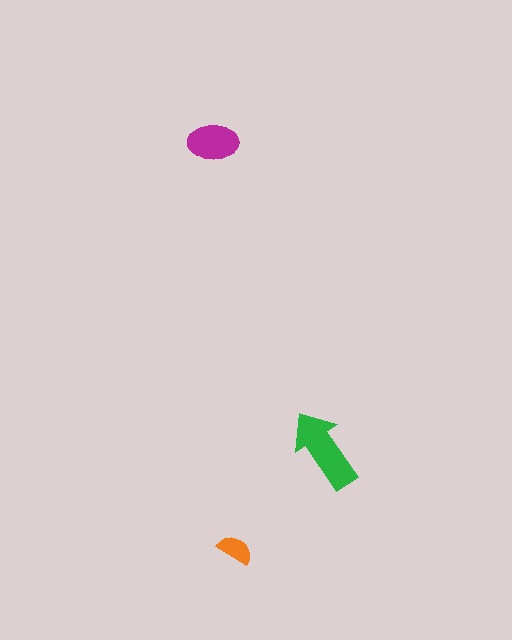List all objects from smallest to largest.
The orange semicircle, the magenta ellipse, the green arrow.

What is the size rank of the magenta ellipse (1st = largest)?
2nd.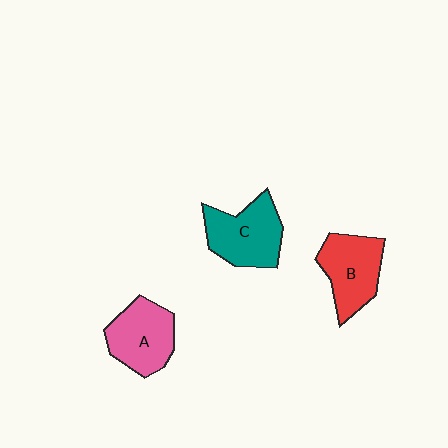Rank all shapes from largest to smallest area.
From largest to smallest: C (teal), B (red), A (pink).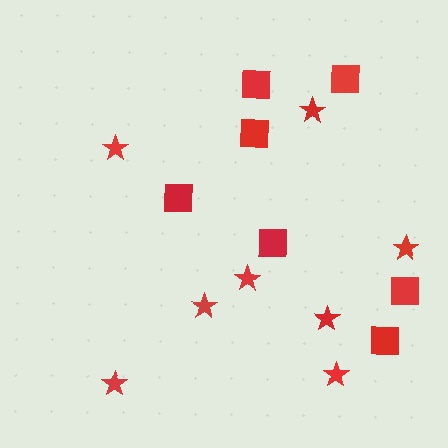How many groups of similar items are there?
There are 2 groups: one group of squares (7) and one group of stars (8).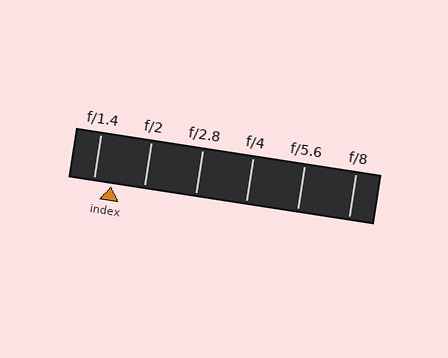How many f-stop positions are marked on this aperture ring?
There are 6 f-stop positions marked.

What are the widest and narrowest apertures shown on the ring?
The widest aperture shown is f/1.4 and the narrowest is f/8.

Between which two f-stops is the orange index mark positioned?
The index mark is between f/1.4 and f/2.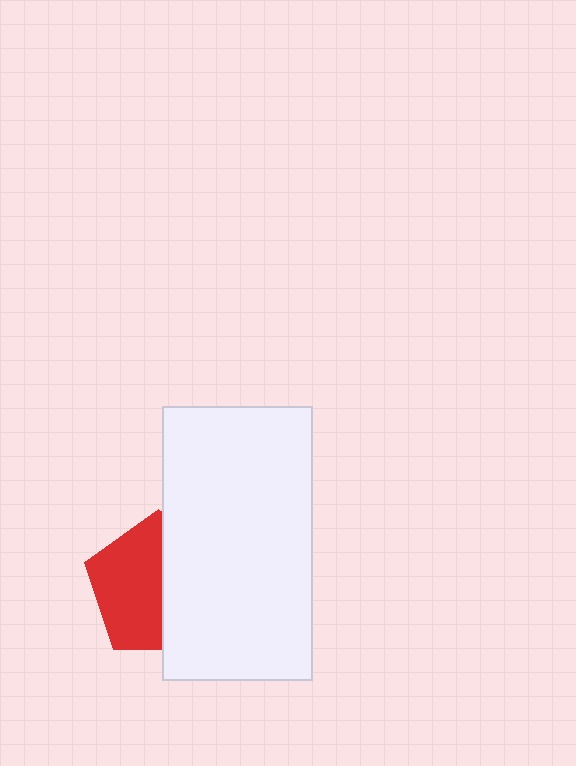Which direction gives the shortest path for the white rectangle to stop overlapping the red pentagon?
Moving right gives the shortest separation.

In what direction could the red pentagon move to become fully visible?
The red pentagon could move left. That would shift it out from behind the white rectangle entirely.